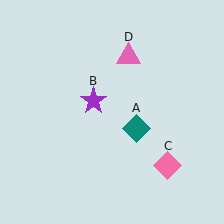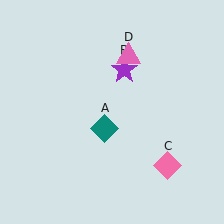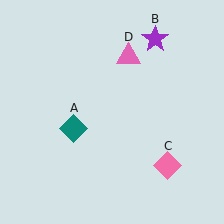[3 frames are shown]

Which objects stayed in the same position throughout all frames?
Pink diamond (object C) and pink triangle (object D) remained stationary.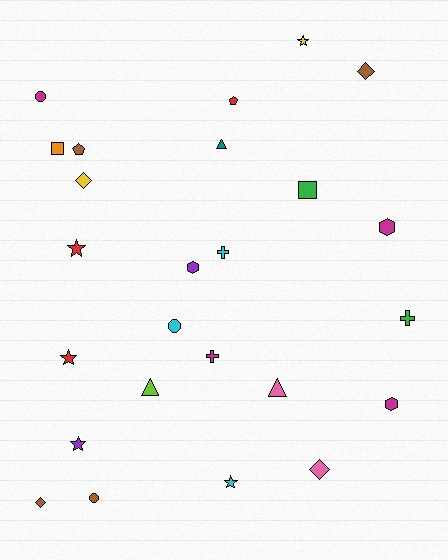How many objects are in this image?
There are 25 objects.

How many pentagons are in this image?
There are 2 pentagons.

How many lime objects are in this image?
There is 1 lime object.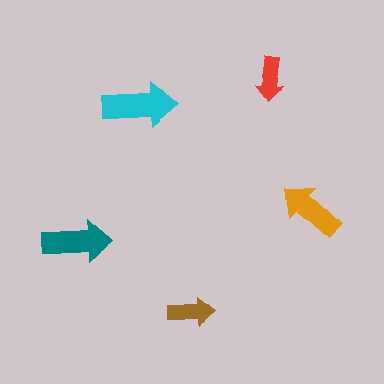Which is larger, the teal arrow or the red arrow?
The teal one.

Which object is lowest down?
The brown arrow is bottommost.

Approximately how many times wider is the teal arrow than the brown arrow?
About 1.5 times wider.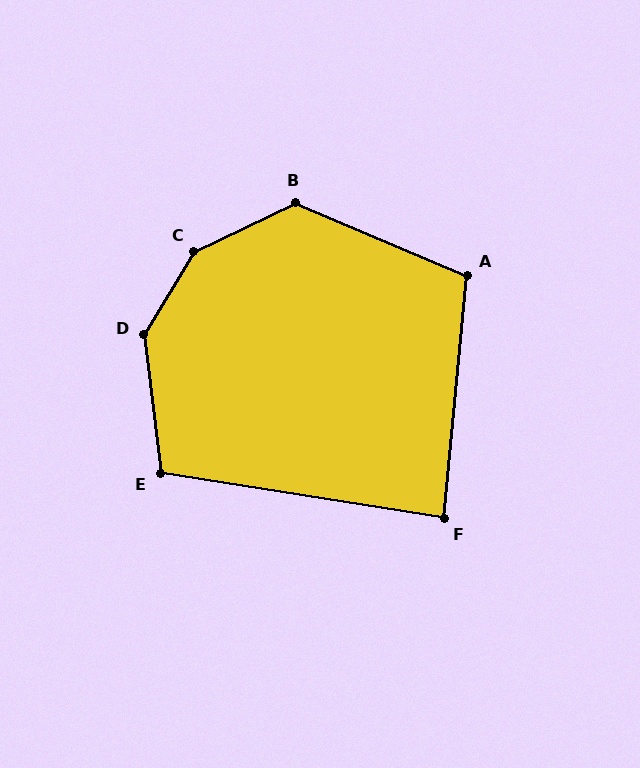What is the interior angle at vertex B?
Approximately 131 degrees (obtuse).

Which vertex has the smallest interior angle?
F, at approximately 87 degrees.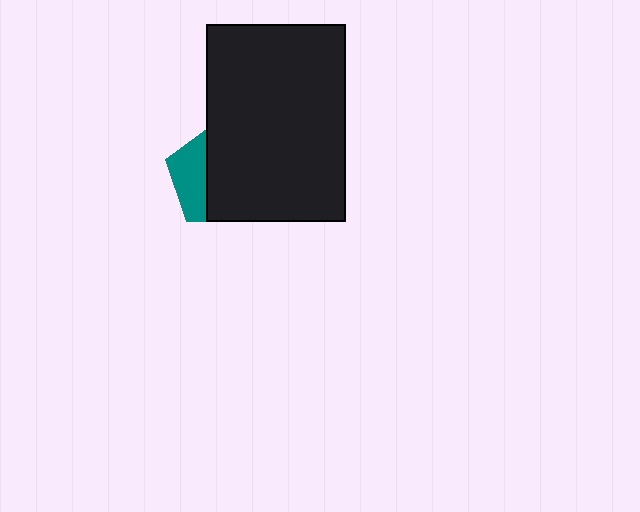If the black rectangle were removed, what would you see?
You would see the complete teal pentagon.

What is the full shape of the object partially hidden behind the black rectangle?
The partially hidden object is a teal pentagon.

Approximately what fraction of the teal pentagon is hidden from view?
Roughly 67% of the teal pentagon is hidden behind the black rectangle.